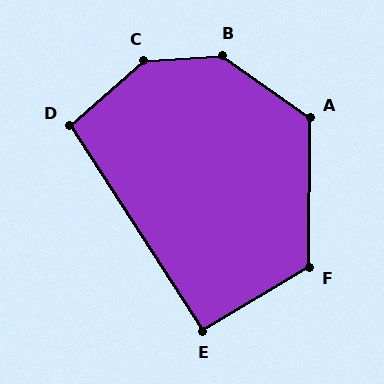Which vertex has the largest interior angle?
C, at approximately 143 degrees.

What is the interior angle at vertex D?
Approximately 98 degrees (obtuse).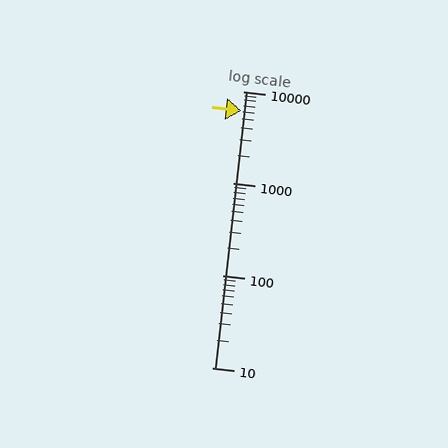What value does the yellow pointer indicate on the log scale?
The pointer indicates approximately 6200.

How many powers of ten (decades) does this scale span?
The scale spans 3 decades, from 10 to 10000.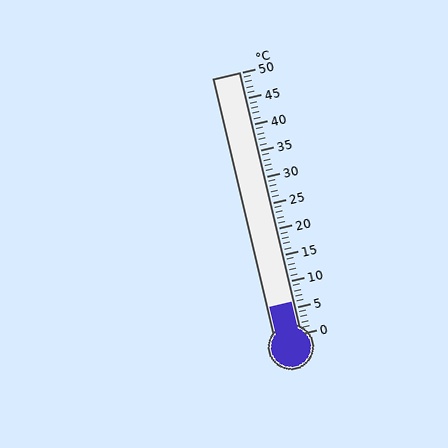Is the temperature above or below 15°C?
The temperature is below 15°C.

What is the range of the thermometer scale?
The thermometer scale ranges from 0°C to 50°C.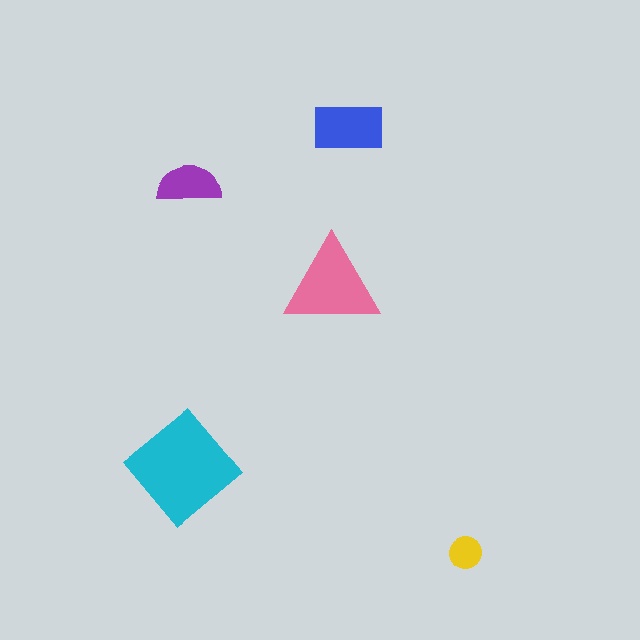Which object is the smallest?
The yellow circle.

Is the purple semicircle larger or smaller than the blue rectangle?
Smaller.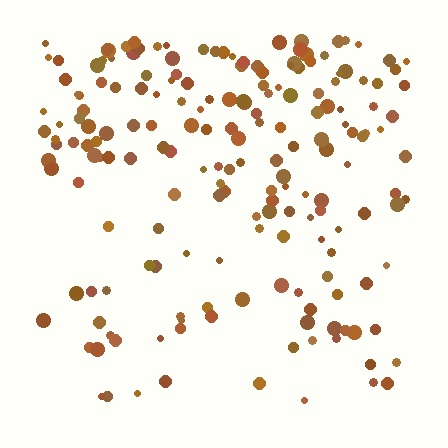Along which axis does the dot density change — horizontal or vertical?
Vertical.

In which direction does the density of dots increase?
From bottom to top, with the top side densest.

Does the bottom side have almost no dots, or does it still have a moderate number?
Still a moderate number, just noticeably fewer than the top.